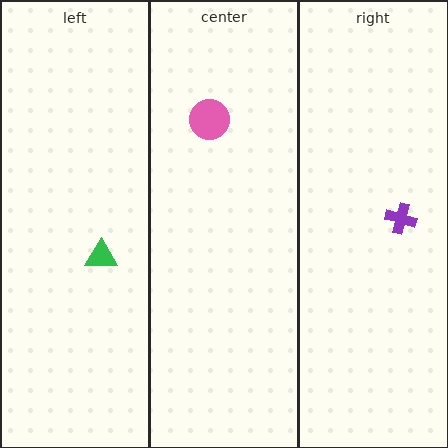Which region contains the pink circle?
The center region.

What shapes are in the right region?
The purple cross.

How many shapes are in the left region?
1.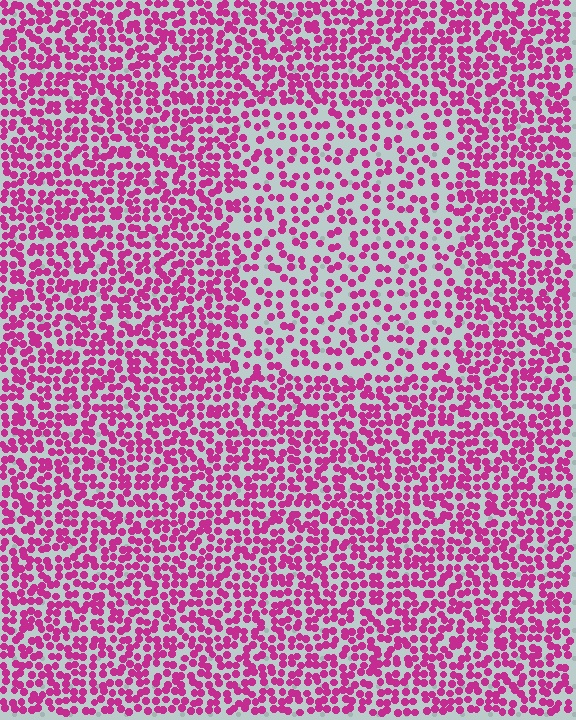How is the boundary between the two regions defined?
The boundary is defined by a change in element density (approximately 1.8x ratio). All elements are the same color, size, and shape.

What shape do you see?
I see a rectangle.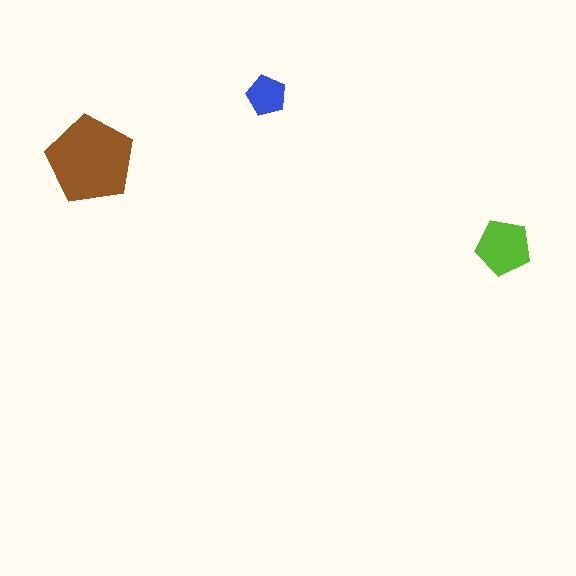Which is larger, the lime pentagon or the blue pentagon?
The lime one.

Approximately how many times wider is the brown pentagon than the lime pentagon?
About 1.5 times wider.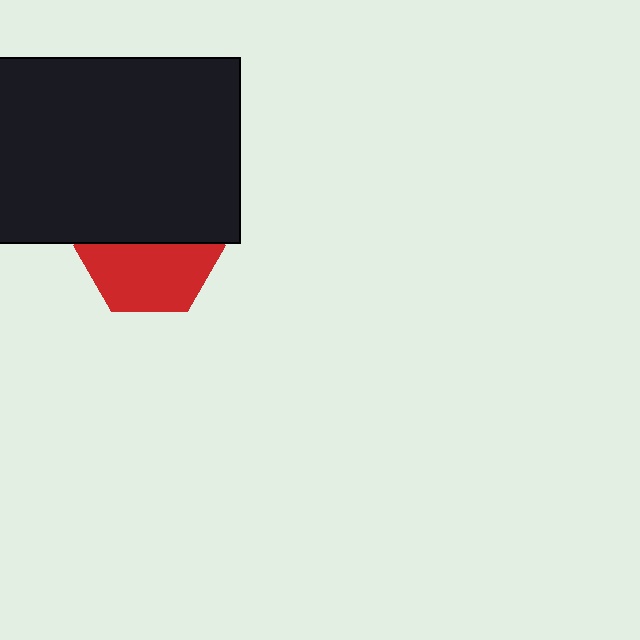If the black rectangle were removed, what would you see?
You would see the complete red hexagon.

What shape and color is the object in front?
The object in front is a black rectangle.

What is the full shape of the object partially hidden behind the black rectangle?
The partially hidden object is a red hexagon.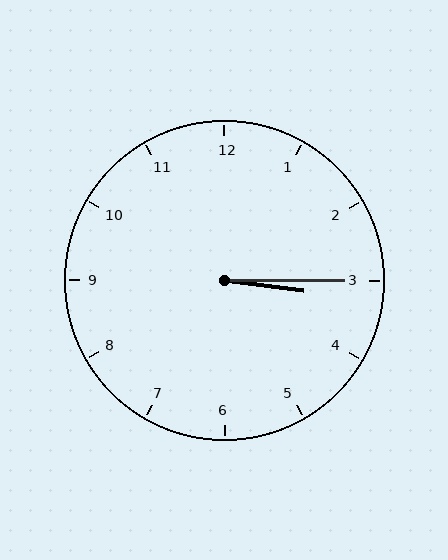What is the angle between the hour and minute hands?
Approximately 8 degrees.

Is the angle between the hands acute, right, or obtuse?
It is acute.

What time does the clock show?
3:15.